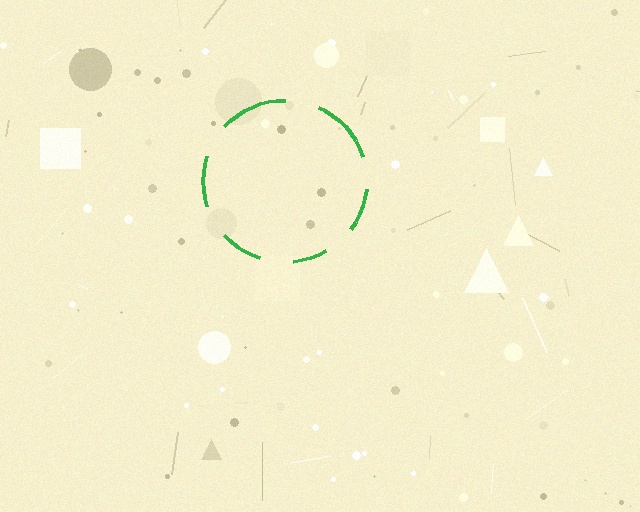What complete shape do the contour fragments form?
The contour fragments form a circle.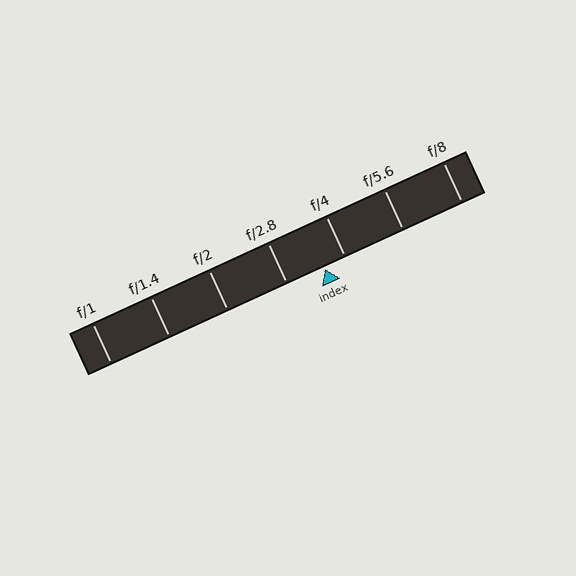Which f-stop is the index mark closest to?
The index mark is closest to f/4.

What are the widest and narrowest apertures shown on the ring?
The widest aperture shown is f/1 and the narrowest is f/8.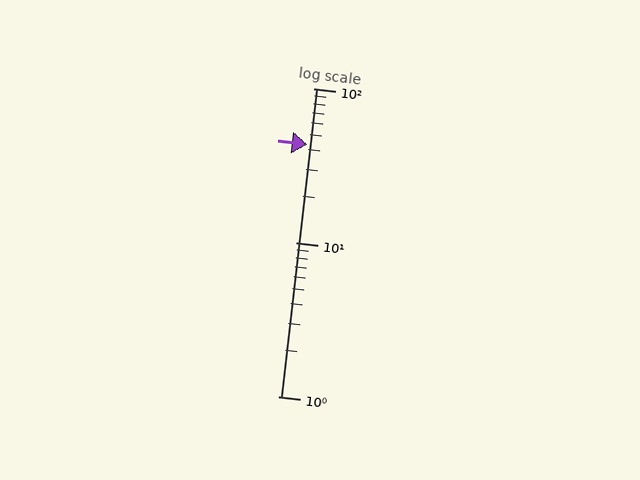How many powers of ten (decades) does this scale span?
The scale spans 2 decades, from 1 to 100.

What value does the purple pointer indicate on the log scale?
The pointer indicates approximately 43.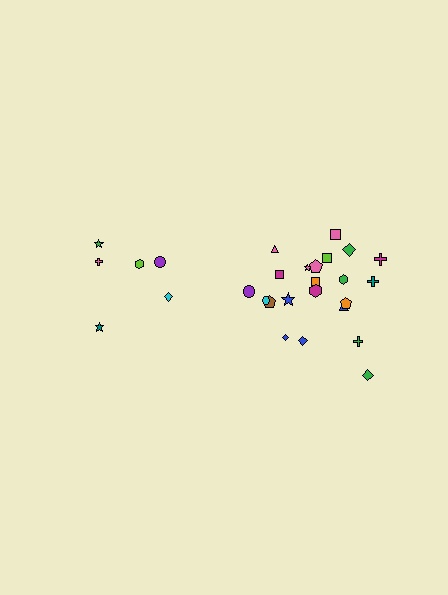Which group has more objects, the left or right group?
The right group.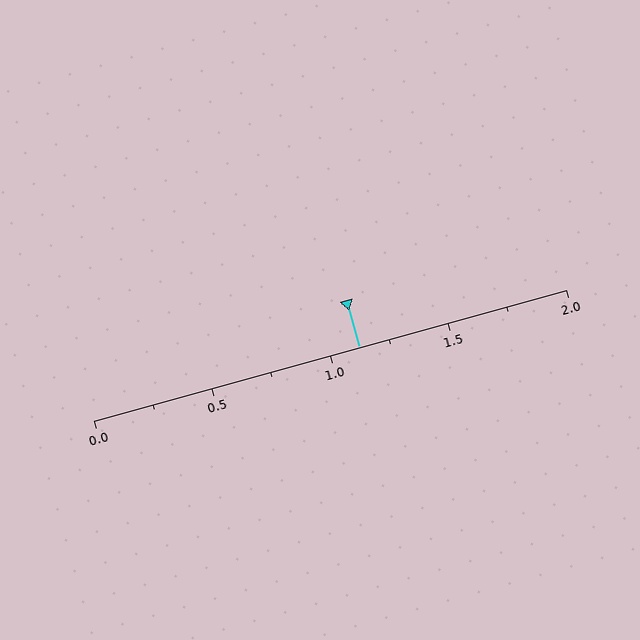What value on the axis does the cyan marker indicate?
The marker indicates approximately 1.12.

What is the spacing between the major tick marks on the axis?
The major ticks are spaced 0.5 apart.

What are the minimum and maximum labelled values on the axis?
The axis runs from 0.0 to 2.0.